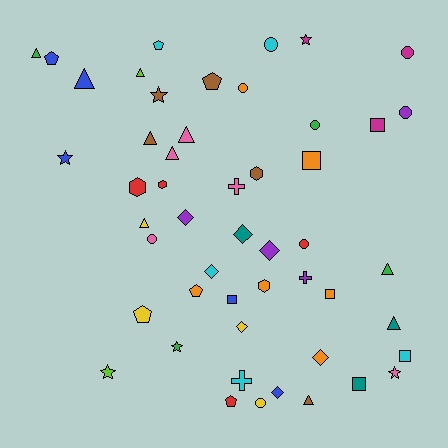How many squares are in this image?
There are 6 squares.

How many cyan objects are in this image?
There are 5 cyan objects.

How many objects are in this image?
There are 50 objects.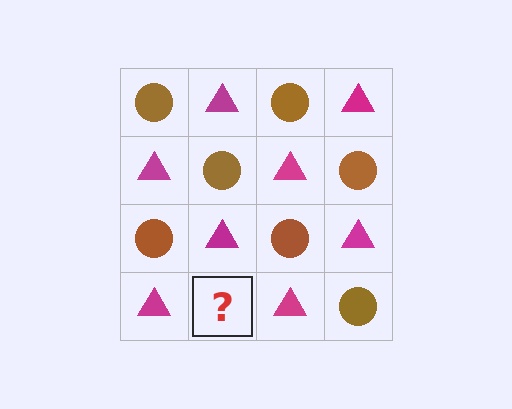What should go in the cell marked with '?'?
The missing cell should contain a brown circle.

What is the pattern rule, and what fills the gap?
The rule is that it alternates brown circle and magenta triangle in a checkerboard pattern. The gap should be filled with a brown circle.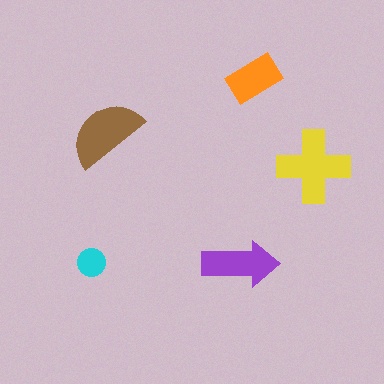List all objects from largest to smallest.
The yellow cross, the brown semicircle, the purple arrow, the orange rectangle, the cyan circle.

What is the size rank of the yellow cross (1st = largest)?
1st.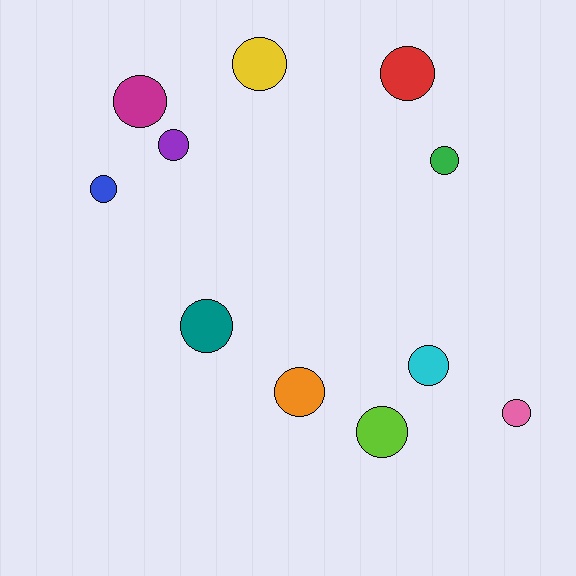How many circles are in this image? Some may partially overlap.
There are 11 circles.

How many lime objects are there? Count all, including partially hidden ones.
There is 1 lime object.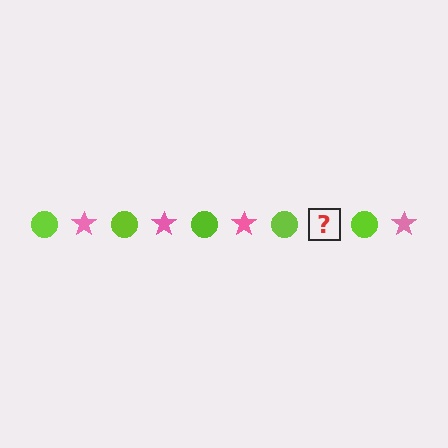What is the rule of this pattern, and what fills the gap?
The rule is that the pattern alternates between lime circle and pink star. The gap should be filled with a pink star.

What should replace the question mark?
The question mark should be replaced with a pink star.